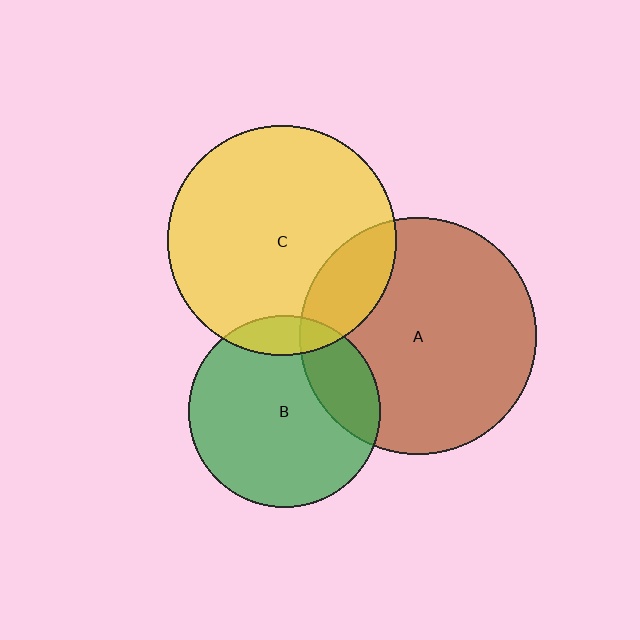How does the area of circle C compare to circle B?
Approximately 1.4 times.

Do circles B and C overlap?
Yes.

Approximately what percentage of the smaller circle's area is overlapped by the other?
Approximately 10%.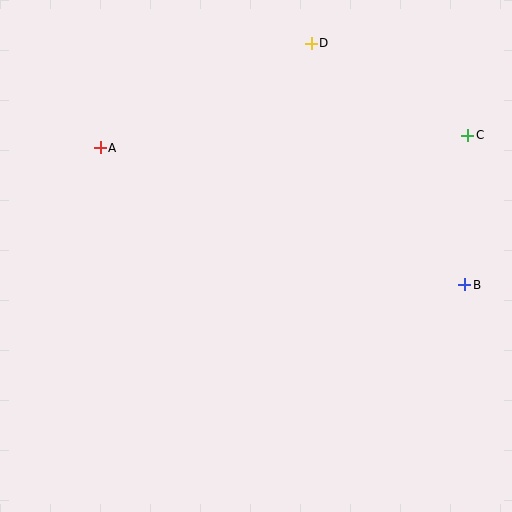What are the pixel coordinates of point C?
Point C is at (468, 135).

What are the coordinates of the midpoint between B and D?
The midpoint between B and D is at (388, 164).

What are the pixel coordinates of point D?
Point D is at (311, 43).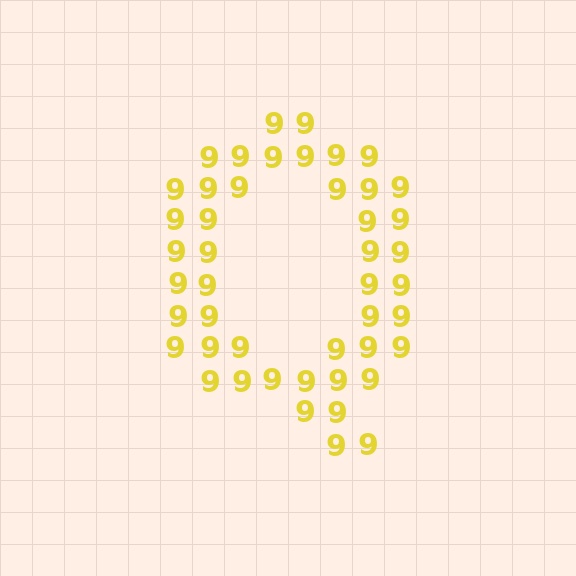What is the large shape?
The large shape is the letter Q.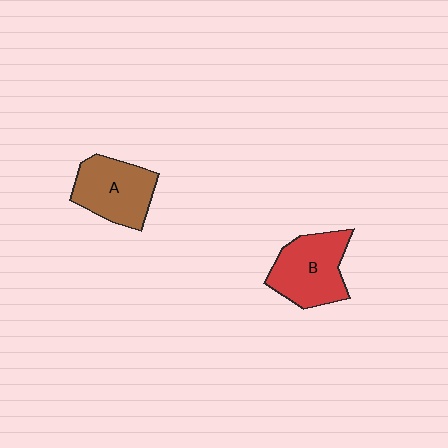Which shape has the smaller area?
Shape A (brown).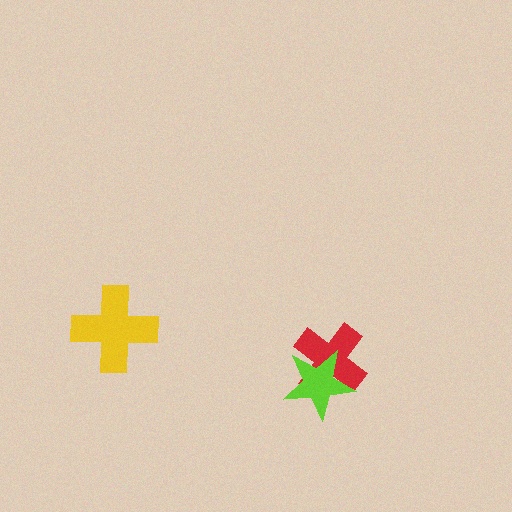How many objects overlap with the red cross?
1 object overlaps with the red cross.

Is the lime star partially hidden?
No, no other shape covers it.